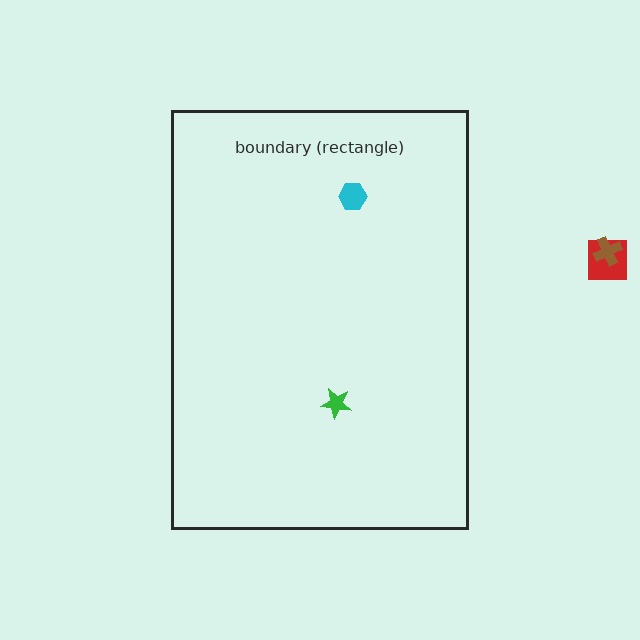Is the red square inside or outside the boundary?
Outside.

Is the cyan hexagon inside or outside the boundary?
Inside.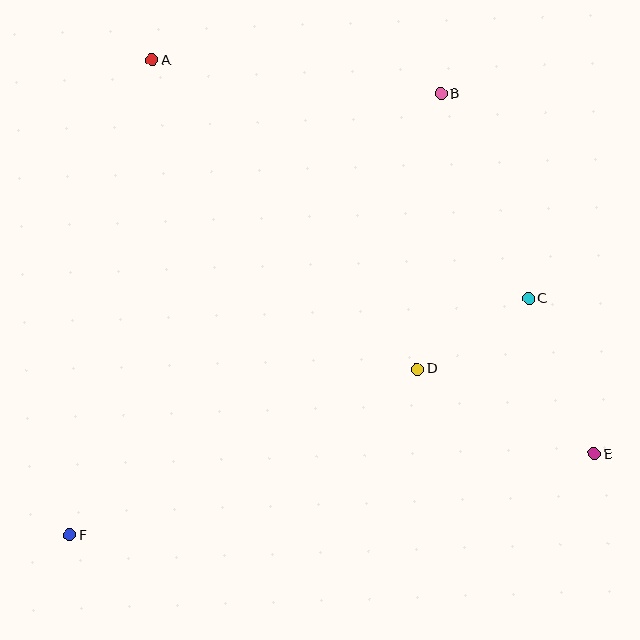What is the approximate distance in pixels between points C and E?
The distance between C and E is approximately 169 pixels.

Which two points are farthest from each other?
Points A and E are farthest from each other.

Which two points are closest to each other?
Points C and D are closest to each other.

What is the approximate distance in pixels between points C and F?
The distance between C and F is approximately 516 pixels.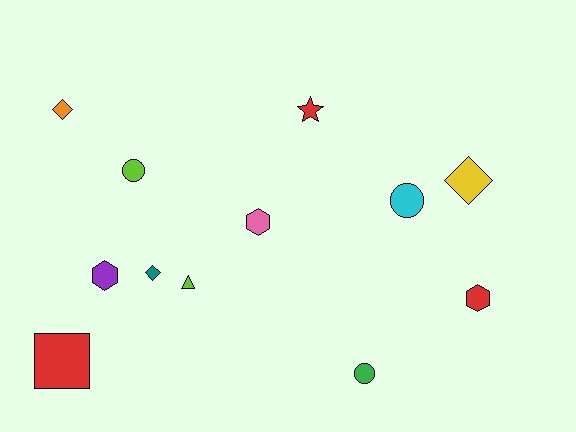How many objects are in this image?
There are 12 objects.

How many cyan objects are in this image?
There is 1 cyan object.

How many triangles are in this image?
There is 1 triangle.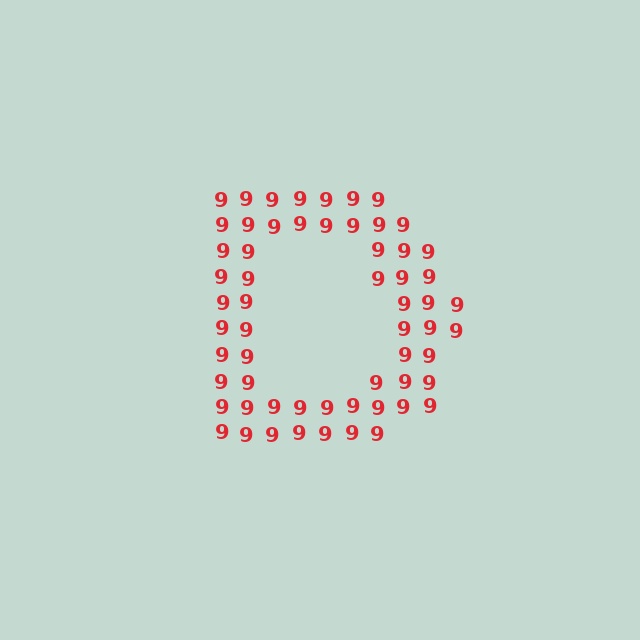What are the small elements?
The small elements are digit 9's.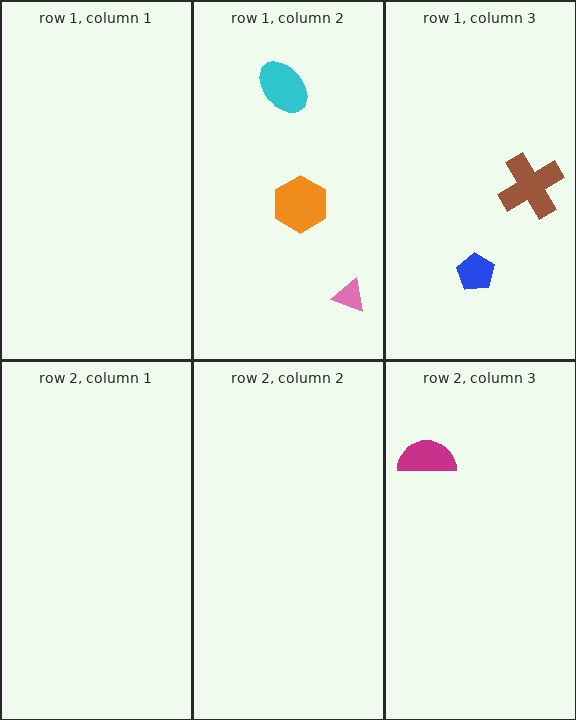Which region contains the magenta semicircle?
The row 2, column 3 region.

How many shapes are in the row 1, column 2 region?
3.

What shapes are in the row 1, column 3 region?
The blue pentagon, the brown cross.